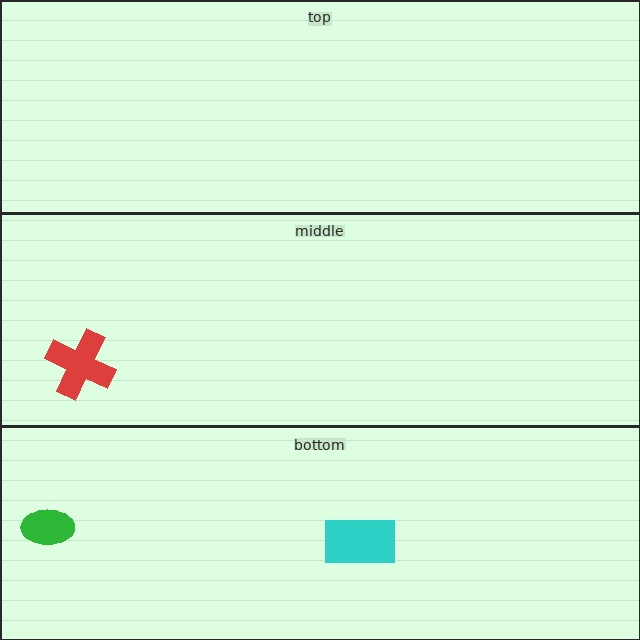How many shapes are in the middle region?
1.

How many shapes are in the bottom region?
2.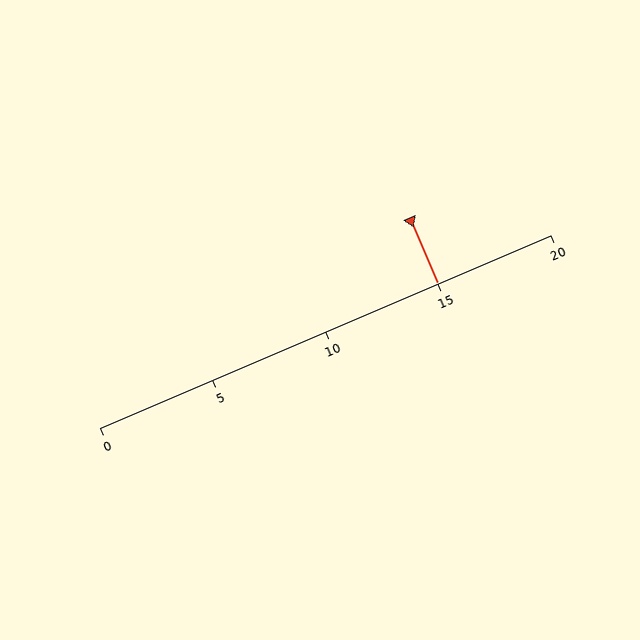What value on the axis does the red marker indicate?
The marker indicates approximately 15.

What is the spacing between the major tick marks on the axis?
The major ticks are spaced 5 apart.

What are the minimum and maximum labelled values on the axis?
The axis runs from 0 to 20.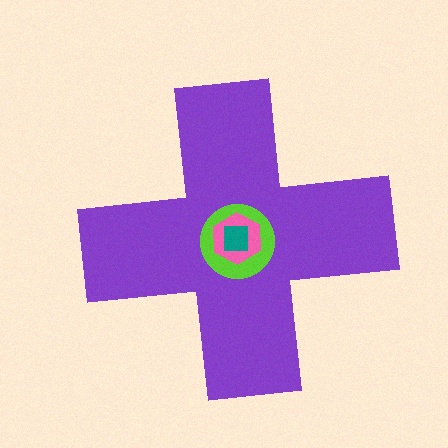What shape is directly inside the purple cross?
The lime circle.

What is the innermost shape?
The teal square.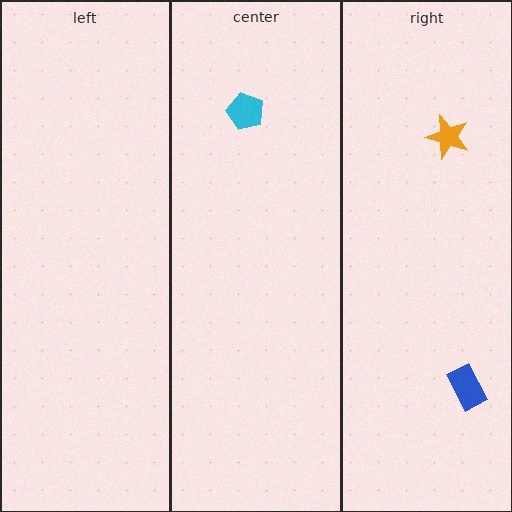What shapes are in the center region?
The cyan pentagon.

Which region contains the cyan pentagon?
The center region.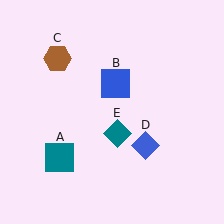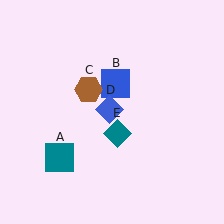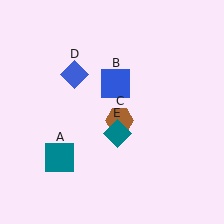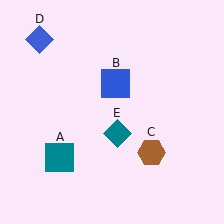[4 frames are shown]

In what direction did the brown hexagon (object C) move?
The brown hexagon (object C) moved down and to the right.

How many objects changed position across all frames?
2 objects changed position: brown hexagon (object C), blue diamond (object D).